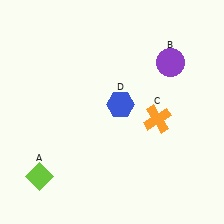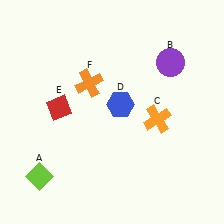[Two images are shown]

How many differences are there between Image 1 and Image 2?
There are 2 differences between the two images.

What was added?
A red diamond (E), an orange cross (F) were added in Image 2.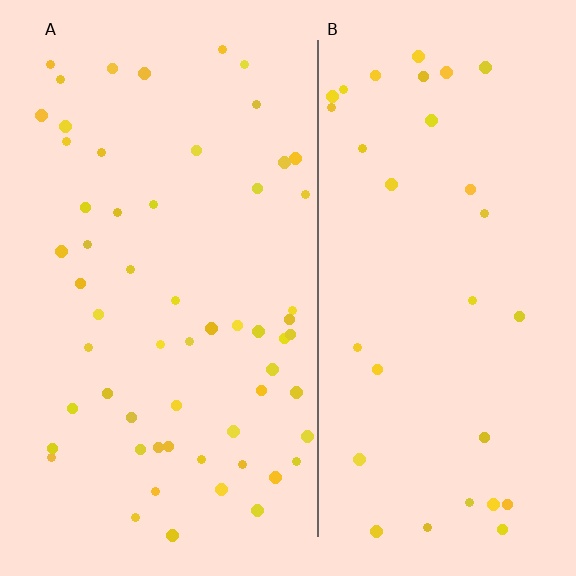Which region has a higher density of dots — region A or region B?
A (the left).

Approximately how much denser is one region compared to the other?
Approximately 1.8× — region A over region B.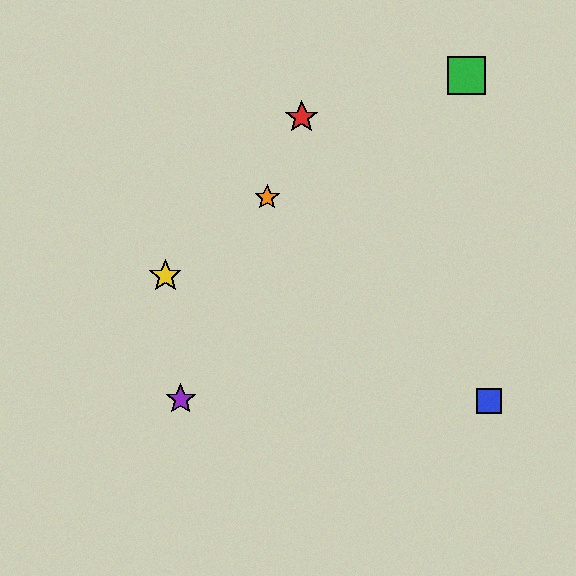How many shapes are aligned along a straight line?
3 shapes (the red star, the purple star, the orange star) are aligned along a straight line.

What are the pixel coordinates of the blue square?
The blue square is at (489, 401).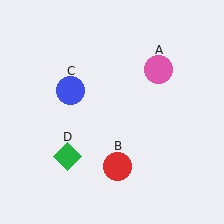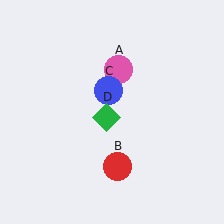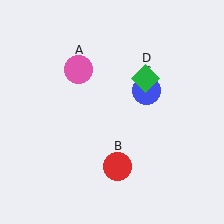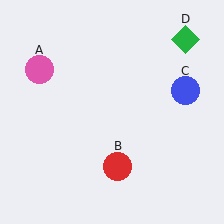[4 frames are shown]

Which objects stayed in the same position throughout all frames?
Red circle (object B) remained stationary.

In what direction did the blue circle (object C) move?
The blue circle (object C) moved right.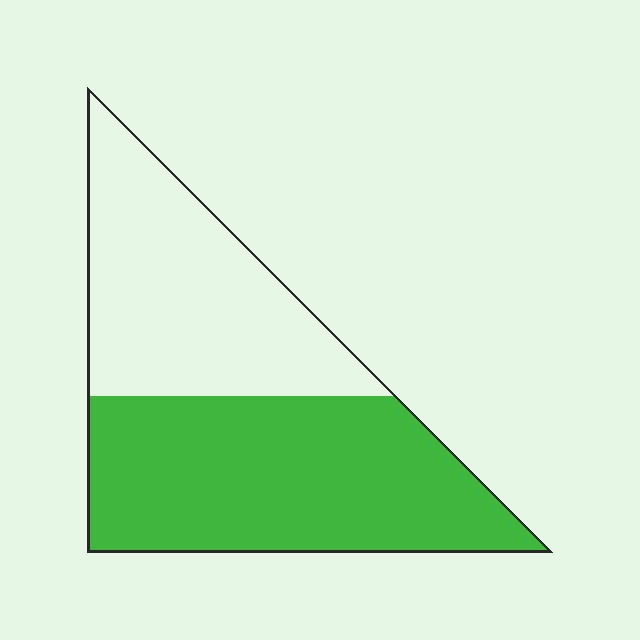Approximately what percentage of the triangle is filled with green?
Approximately 55%.